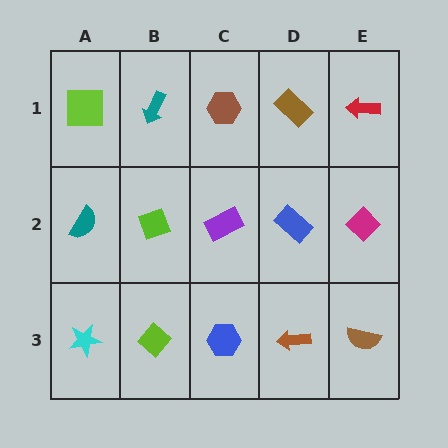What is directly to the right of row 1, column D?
A red arrow.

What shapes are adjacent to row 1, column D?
A blue rectangle (row 2, column D), a brown hexagon (row 1, column C), a red arrow (row 1, column E).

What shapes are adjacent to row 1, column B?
A lime diamond (row 2, column B), a lime square (row 1, column A), a brown hexagon (row 1, column C).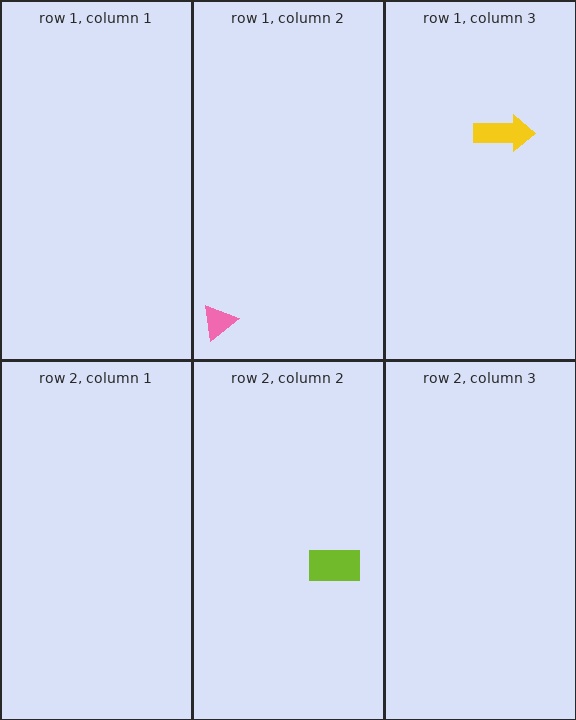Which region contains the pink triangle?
The row 1, column 2 region.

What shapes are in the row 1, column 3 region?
The yellow arrow.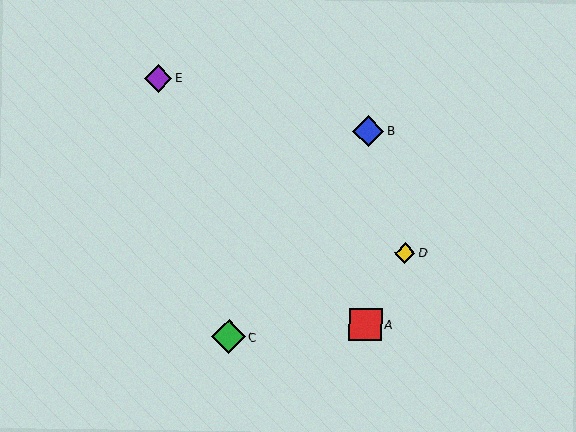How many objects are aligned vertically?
2 objects (A, B) are aligned vertically.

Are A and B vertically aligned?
Yes, both are at x≈366.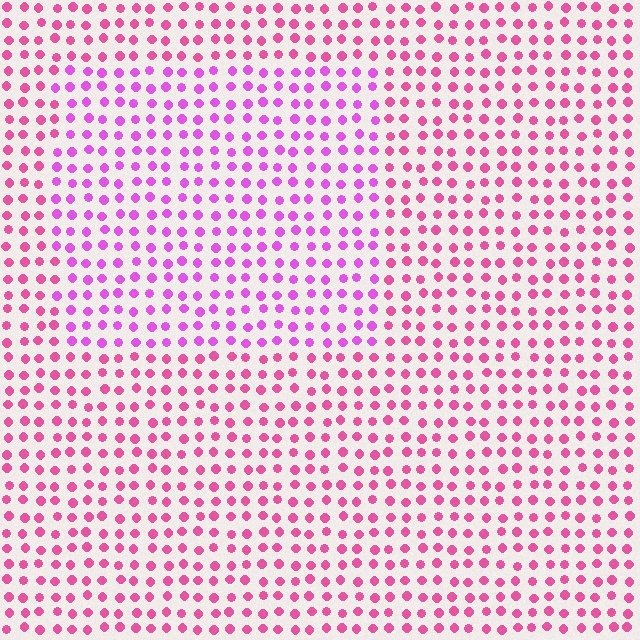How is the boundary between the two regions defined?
The boundary is defined purely by a slight shift in hue (about 30 degrees). Spacing, size, and orientation are identical on both sides.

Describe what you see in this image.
The image is filled with small pink elements in a uniform arrangement. A rectangle-shaped region is visible where the elements are tinted to a slightly different hue, forming a subtle color boundary.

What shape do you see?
I see a rectangle.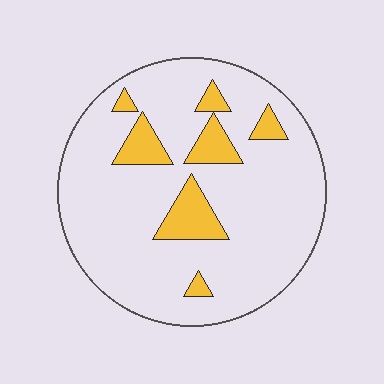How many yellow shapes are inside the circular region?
7.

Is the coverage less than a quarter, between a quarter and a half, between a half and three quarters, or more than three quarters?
Less than a quarter.